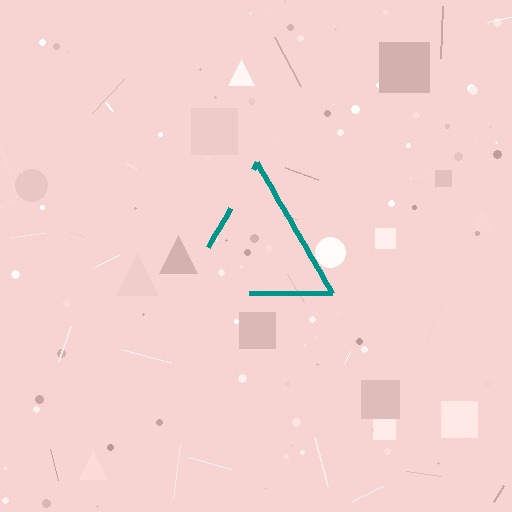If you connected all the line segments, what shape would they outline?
They would outline a triangle.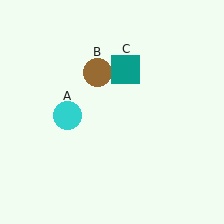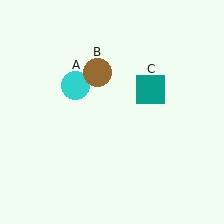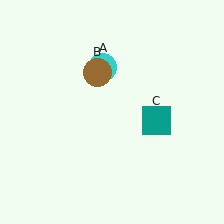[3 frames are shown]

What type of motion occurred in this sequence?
The cyan circle (object A), teal square (object C) rotated clockwise around the center of the scene.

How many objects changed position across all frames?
2 objects changed position: cyan circle (object A), teal square (object C).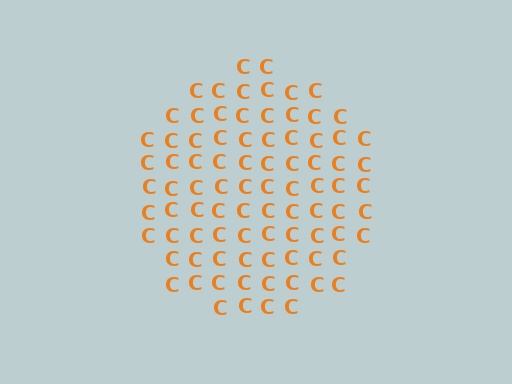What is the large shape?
The large shape is a circle.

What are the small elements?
The small elements are letter C's.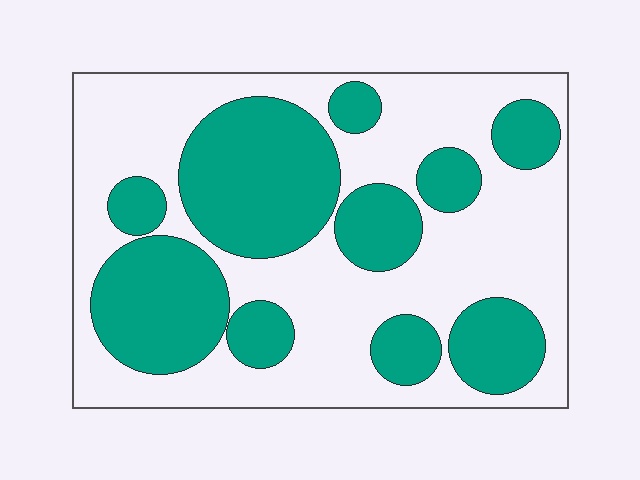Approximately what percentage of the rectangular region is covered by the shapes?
Approximately 40%.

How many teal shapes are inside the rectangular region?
10.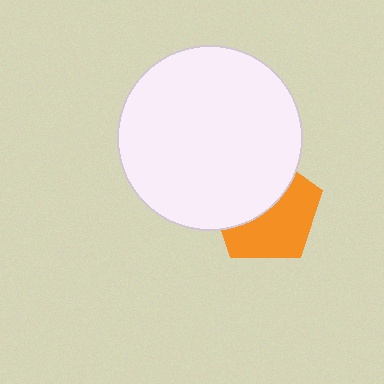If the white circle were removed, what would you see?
You would see the complete orange pentagon.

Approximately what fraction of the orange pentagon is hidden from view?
Roughly 47% of the orange pentagon is hidden behind the white circle.